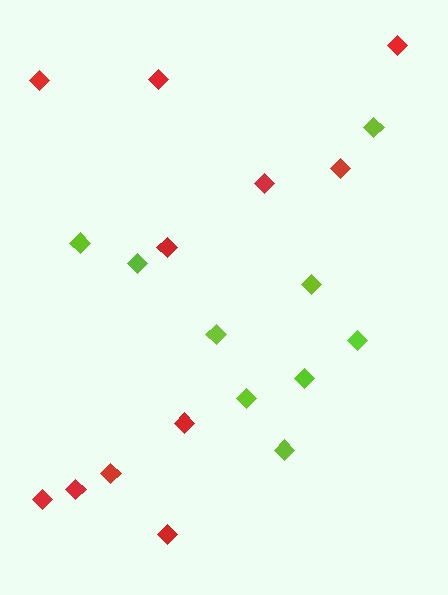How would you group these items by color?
There are 2 groups: one group of red diamonds (11) and one group of lime diamonds (9).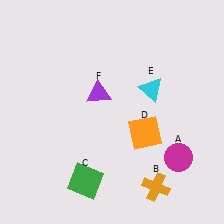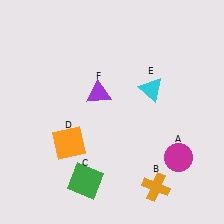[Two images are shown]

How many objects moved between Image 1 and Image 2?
1 object moved between the two images.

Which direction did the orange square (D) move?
The orange square (D) moved left.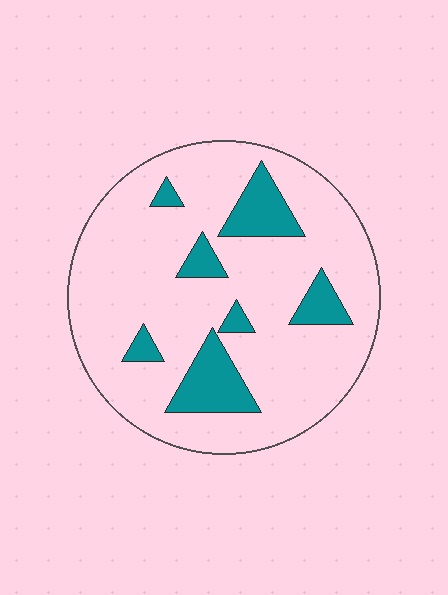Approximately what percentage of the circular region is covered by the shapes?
Approximately 15%.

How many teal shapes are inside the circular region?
7.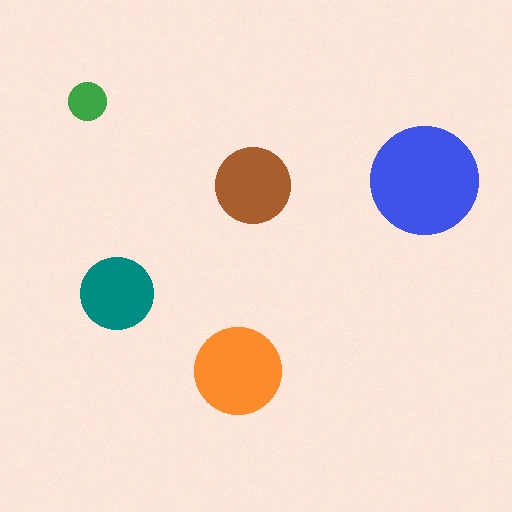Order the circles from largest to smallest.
the blue one, the orange one, the brown one, the teal one, the green one.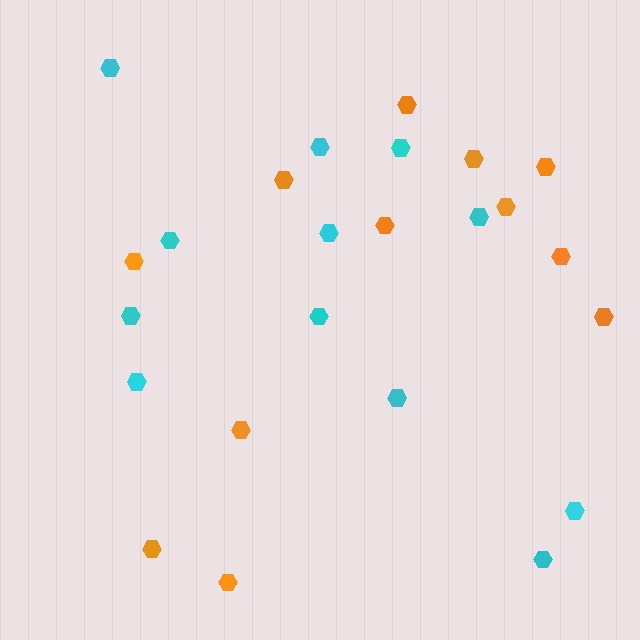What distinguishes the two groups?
There are 2 groups: one group of orange hexagons (12) and one group of cyan hexagons (12).